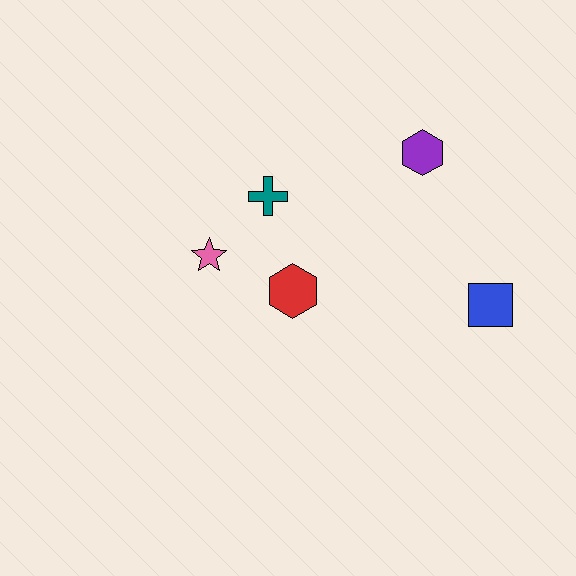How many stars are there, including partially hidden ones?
There is 1 star.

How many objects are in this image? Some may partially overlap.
There are 5 objects.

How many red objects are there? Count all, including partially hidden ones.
There is 1 red object.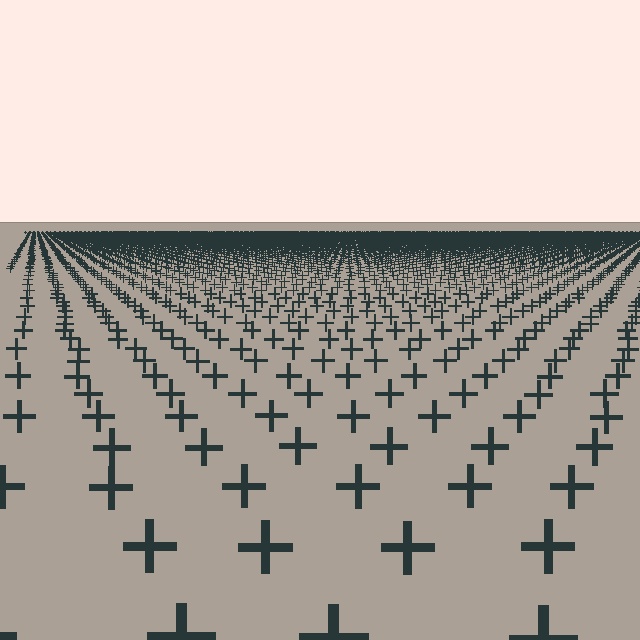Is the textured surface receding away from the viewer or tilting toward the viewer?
The surface is receding away from the viewer. Texture elements get smaller and denser toward the top.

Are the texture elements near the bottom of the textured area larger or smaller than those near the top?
Larger. Near the bottom, elements are closer to the viewer and appear at a bigger on-screen size.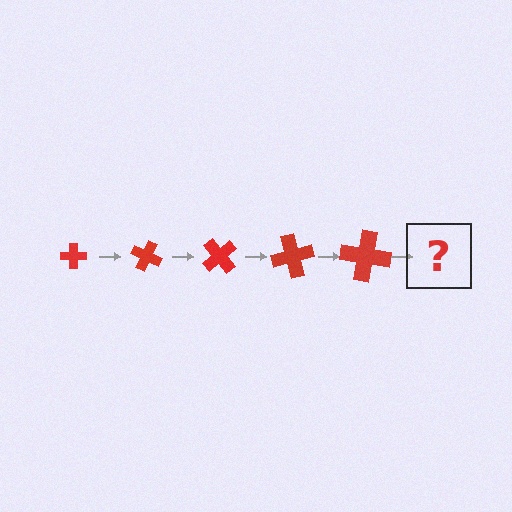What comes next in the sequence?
The next element should be a cross, larger than the previous one and rotated 125 degrees from the start.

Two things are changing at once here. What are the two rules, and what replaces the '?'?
The two rules are that the cross grows larger each step and it rotates 25 degrees each step. The '?' should be a cross, larger than the previous one and rotated 125 degrees from the start.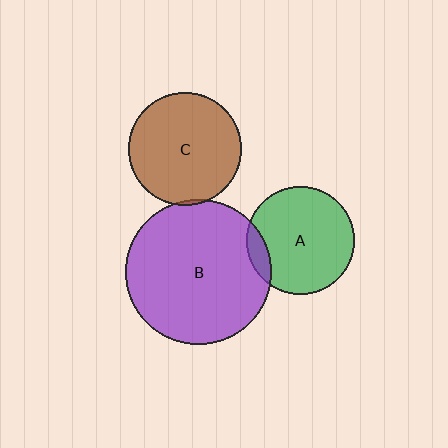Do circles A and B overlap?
Yes.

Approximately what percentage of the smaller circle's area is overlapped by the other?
Approximately 10%.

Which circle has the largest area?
Circle B (purple).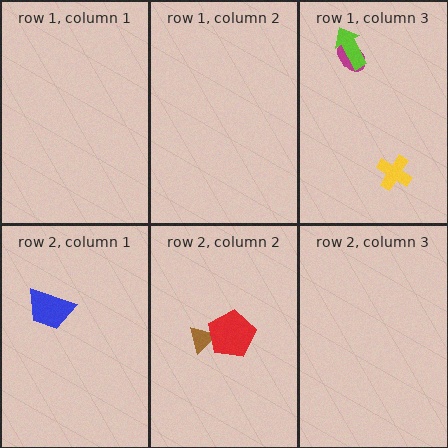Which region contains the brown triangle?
The row 2, column 2 region.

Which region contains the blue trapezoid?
The row 2, column 1 region.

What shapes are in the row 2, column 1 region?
The blue trapezoid.